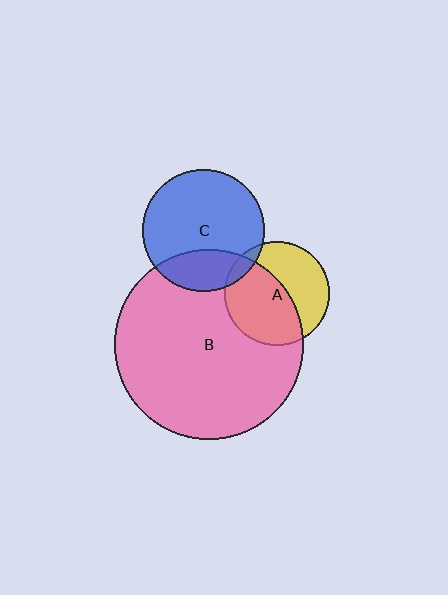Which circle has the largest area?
Circle B (pink).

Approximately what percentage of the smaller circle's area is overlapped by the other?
Approximately 10%.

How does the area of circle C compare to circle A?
Approximately 1.4 times.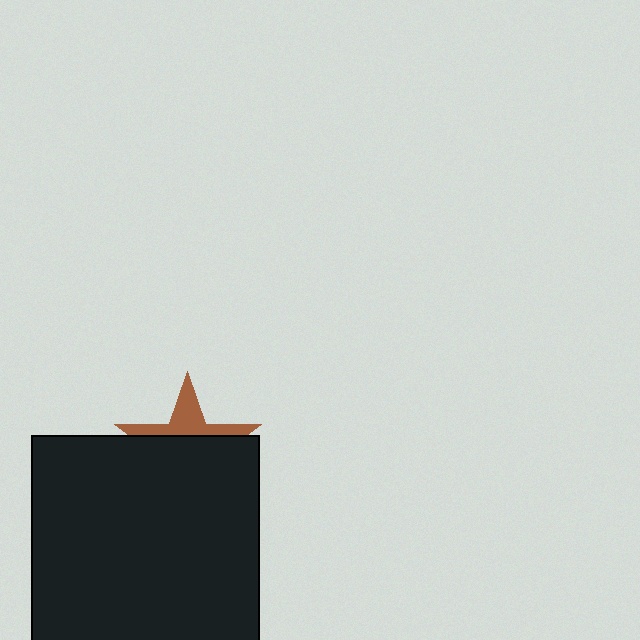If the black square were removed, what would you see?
You would see the complete brown star.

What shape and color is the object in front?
The object in front is a black square.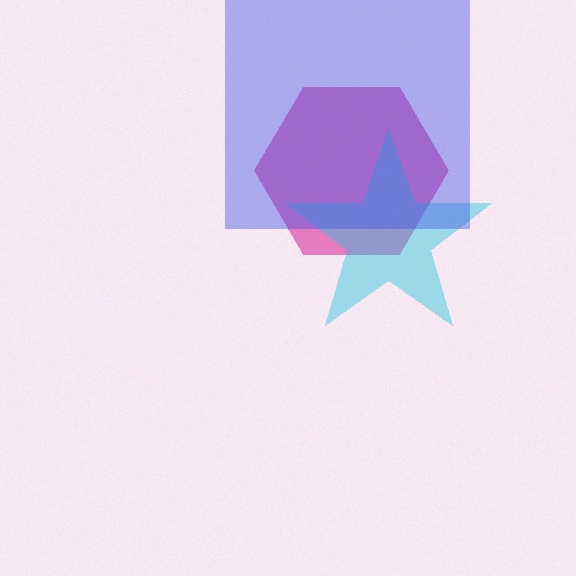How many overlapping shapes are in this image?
There are 3 overlapping shapes in the image.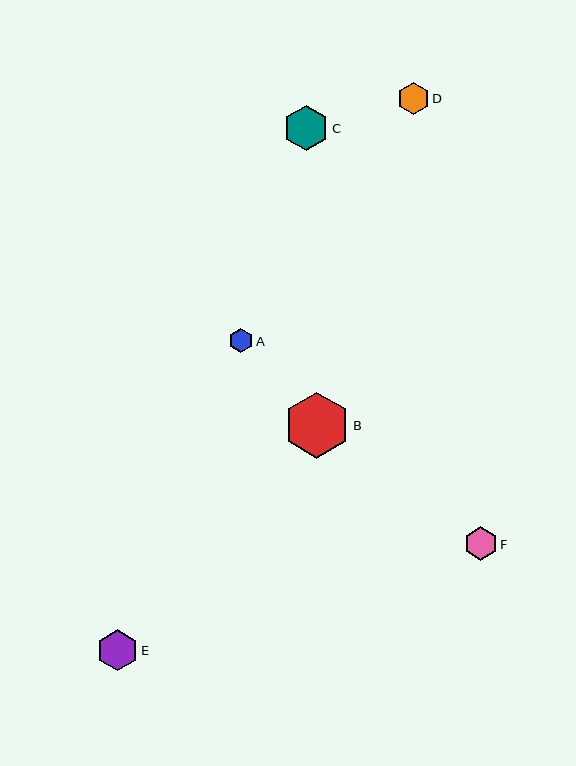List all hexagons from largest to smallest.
From largest to smallest: B, C, E, F, D, A.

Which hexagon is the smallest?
Hexagon A is the smallest with a size of approximately 24 pixels.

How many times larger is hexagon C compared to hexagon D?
Hexagon C is approximately 1.4 times the size of hexagon D.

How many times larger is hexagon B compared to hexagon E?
Hexagon B is approximately 1.6 times the size of hexagon E.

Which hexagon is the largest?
Hexagon B is the largest with a size of approximately 66 pixels.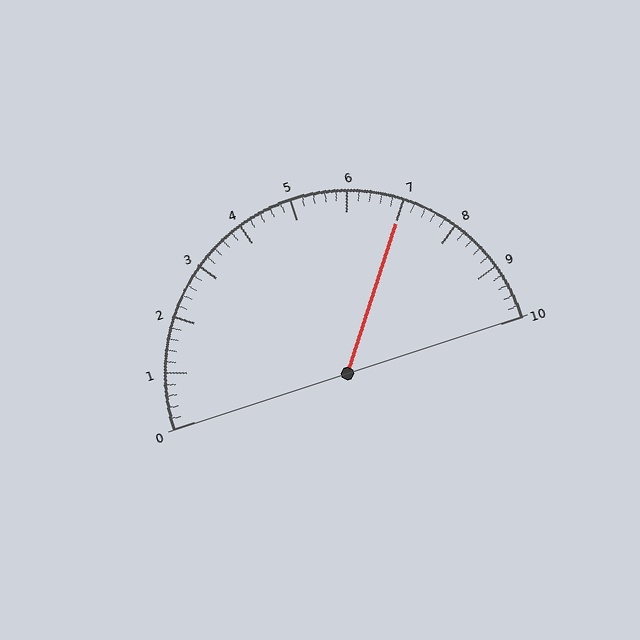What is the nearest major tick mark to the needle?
The nearest major tick mark is 7.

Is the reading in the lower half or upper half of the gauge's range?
The reading is in the upper half of the range (0 to 10).